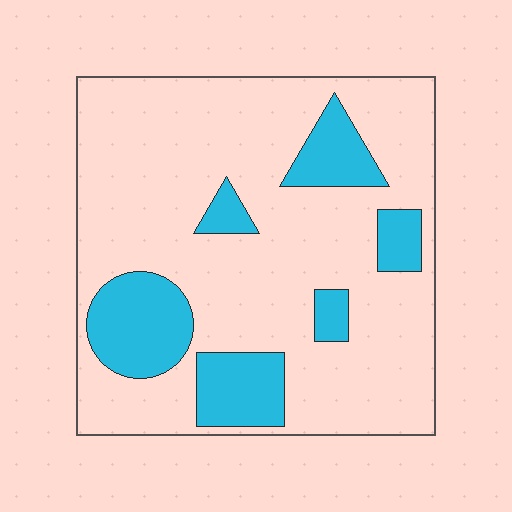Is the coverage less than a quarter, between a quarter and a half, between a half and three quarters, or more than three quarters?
Less than a quarter.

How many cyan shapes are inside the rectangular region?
6.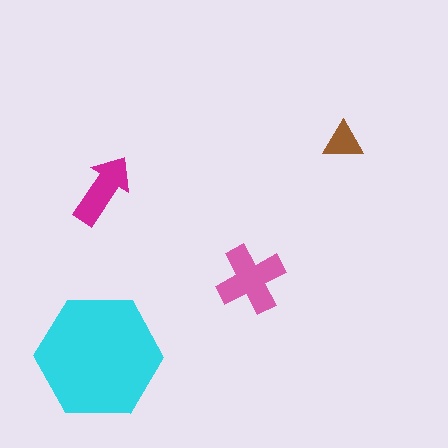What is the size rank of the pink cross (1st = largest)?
2nd.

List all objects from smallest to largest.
The brown triangle, the magenta arrow, the pink cross, the cyan hexagon.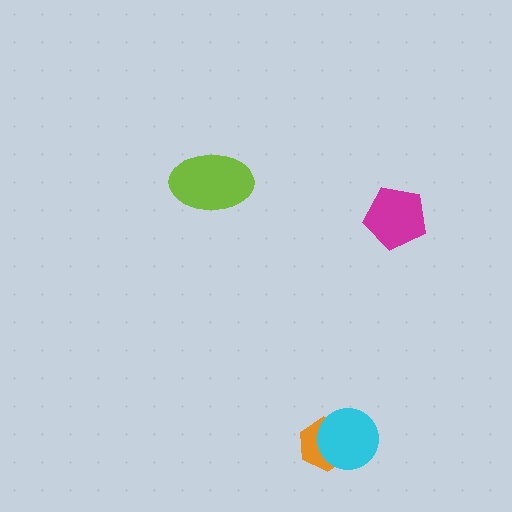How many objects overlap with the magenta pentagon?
0 objects overlap with the magenta pentagon.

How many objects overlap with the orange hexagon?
1 object overlaps with the orange hexagon.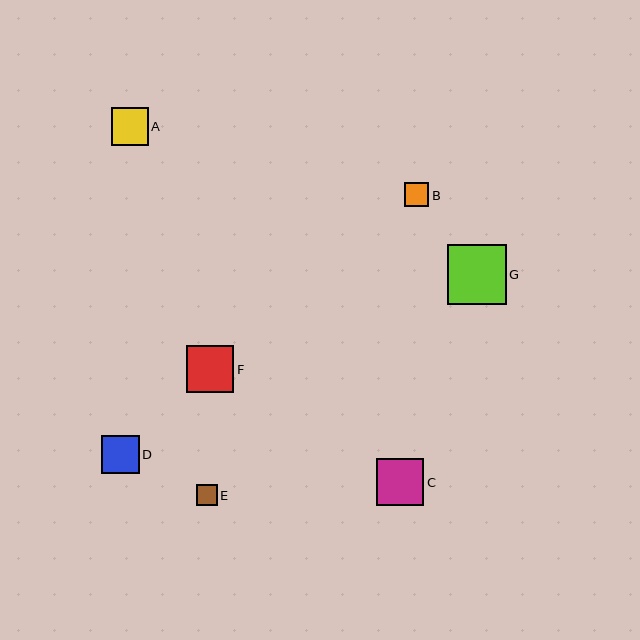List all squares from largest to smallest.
From largest to smallest: G, C, F, D, A, B, E.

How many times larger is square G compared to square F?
Square G is approximately 1.3 times the size of square F.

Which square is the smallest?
Square E is the smallest with a size of approximately 20 pixels.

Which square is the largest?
Square G is the largest with a size of approximately 59 pixels.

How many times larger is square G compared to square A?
Square G is approximately 1.6 times the size of square A.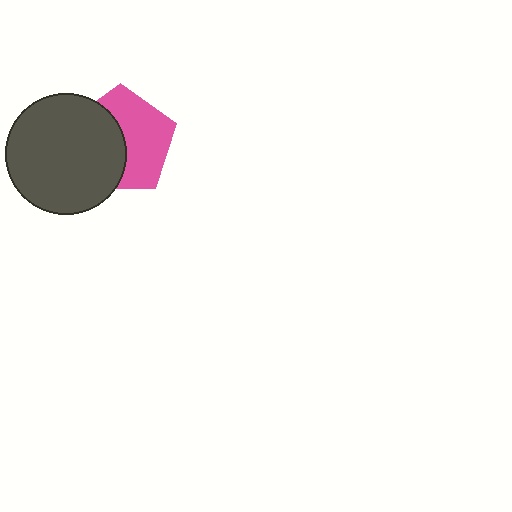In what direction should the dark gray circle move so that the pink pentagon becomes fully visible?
The dark gray circle should move left. That is the shortest direction to clear the overlap and leave the pink pentagon fully visible.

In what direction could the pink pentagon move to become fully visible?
The pink pentagon could move right. That would shift it out from behind the dark gray circle entirely.